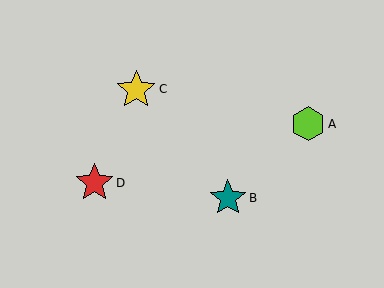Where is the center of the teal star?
The center of the teal star is at (228, 198).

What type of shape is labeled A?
Shape A is a lime hexagon.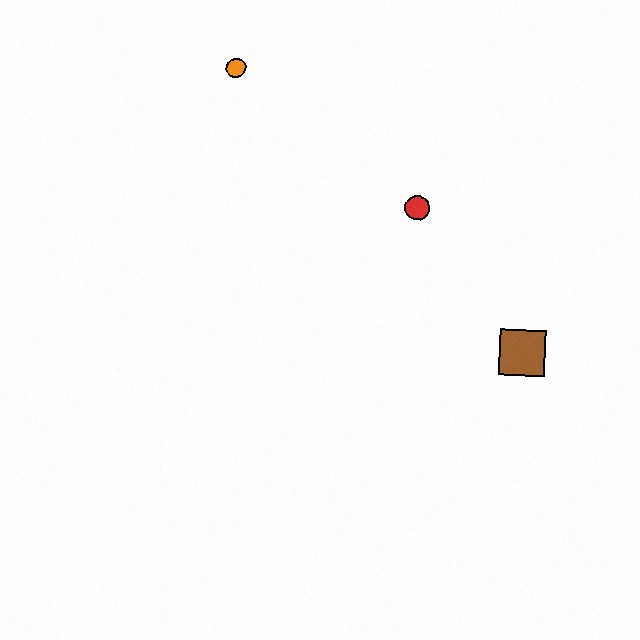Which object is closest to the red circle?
The brown square is closest to the red circle.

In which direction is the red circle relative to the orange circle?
The red circle is to the right of the orange circle.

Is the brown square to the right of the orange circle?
Yes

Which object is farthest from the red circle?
The orange circle is farthest from the red circle.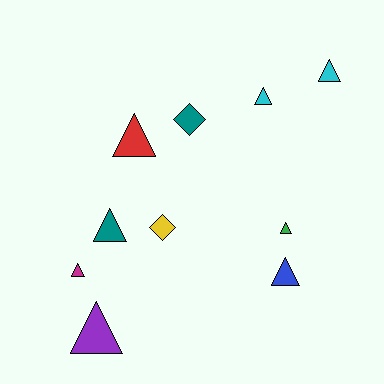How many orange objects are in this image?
There are no orange objects.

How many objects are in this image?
There are 10 objects.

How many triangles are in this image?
There are 8 triangles.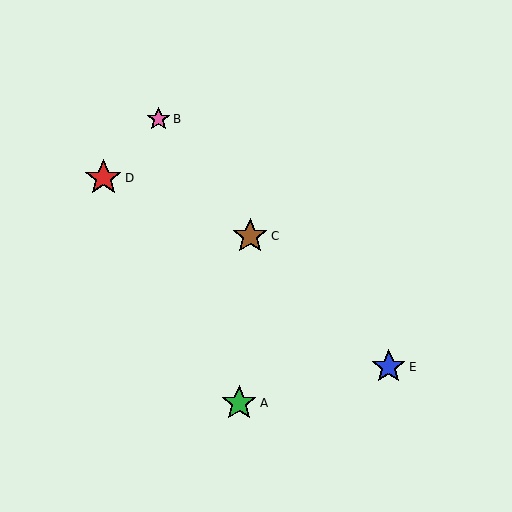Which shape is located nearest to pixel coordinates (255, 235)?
The brown star (labeled C) at (250, 236) is nearest to that location.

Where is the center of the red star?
The center of the red star is at (103, 178).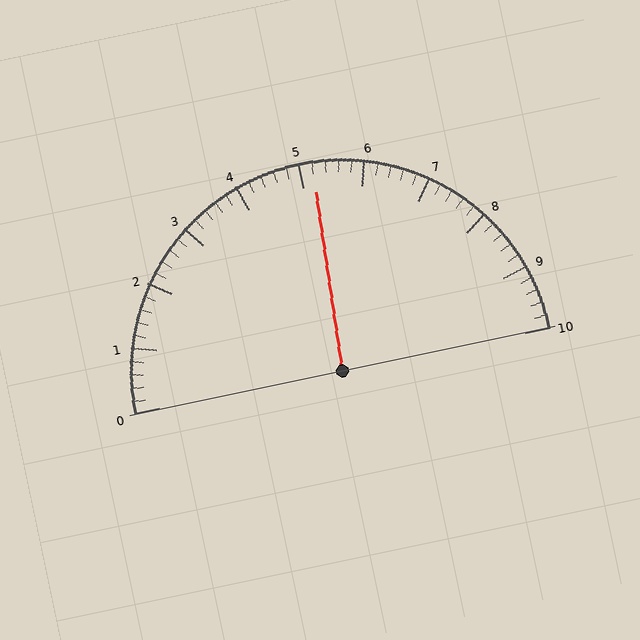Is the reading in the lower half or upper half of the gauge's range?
The reading is in the upper half of the range (0 to 10).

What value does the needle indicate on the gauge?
The needle indicates approximately 5.2.